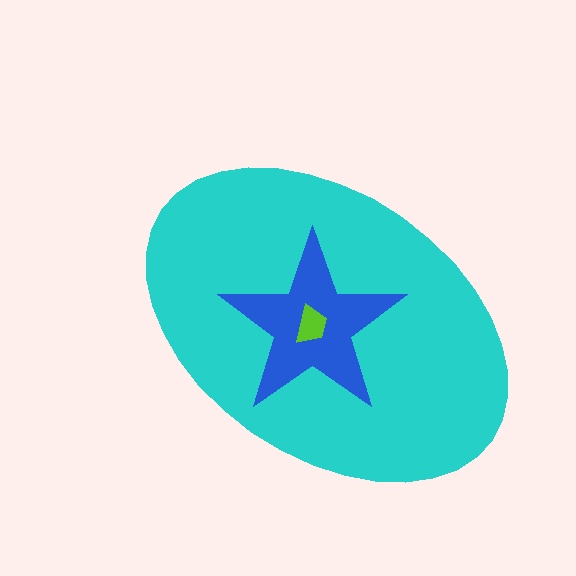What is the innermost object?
The lime trapezoid.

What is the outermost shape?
The cyan ellipse.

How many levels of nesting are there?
3.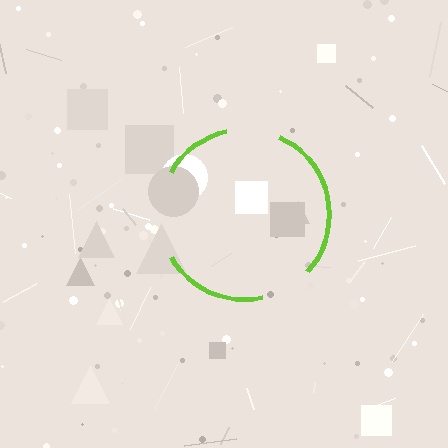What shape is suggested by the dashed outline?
The dashed outline suggests a circle.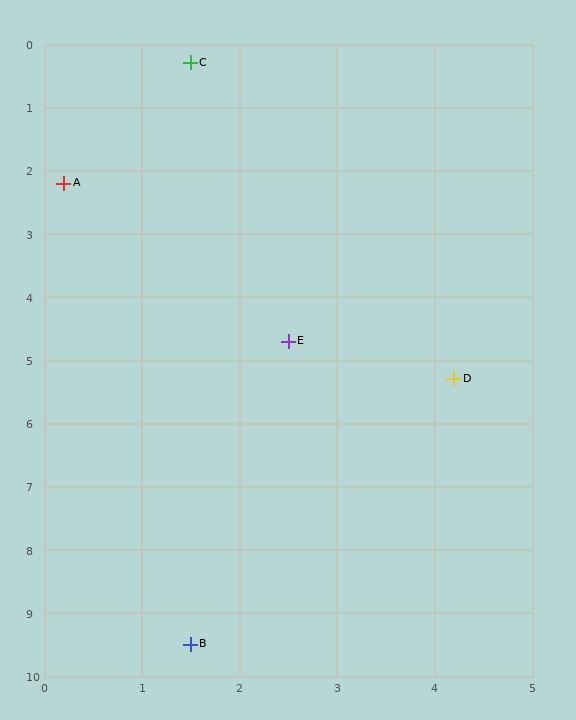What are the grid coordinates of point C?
Point C is at approximately (1.5, 0.3).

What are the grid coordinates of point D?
Point D is at approximately (4.2, 5.3).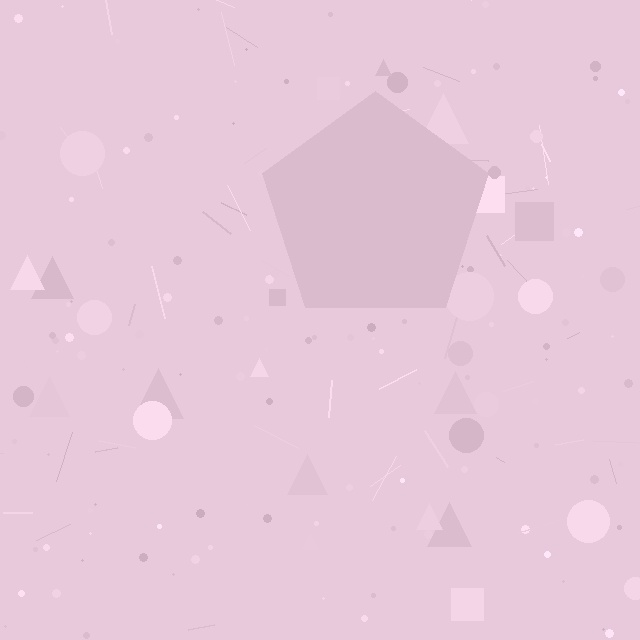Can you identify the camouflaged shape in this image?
The camouflaged shape is a pentagon.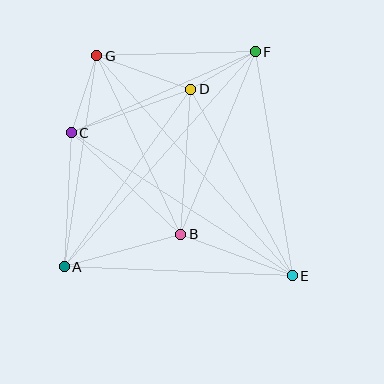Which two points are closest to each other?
Points D and F are closest to each other.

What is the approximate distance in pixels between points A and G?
The distance between A and G is approximately 213 pixels.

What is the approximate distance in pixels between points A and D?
The distance between A and D is approximately 218 pixels.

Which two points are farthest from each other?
Points E and G are farthest from each other.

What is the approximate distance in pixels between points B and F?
The distance between B and F is approximately 197 pixels.